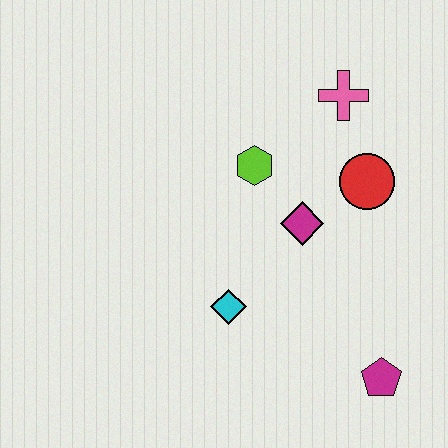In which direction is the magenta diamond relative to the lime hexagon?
The magenta diamond is below the lime hexagon.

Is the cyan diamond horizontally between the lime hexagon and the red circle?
No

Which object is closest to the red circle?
The magenta diamond is closest to the red circle.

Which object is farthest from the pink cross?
The magenta pentagon is farthest from the pink cross.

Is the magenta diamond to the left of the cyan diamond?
No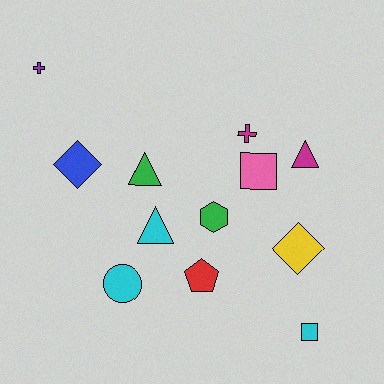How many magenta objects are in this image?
There are 2 magenta objects.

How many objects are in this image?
There are 12 objects.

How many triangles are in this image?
There are 3 triangles.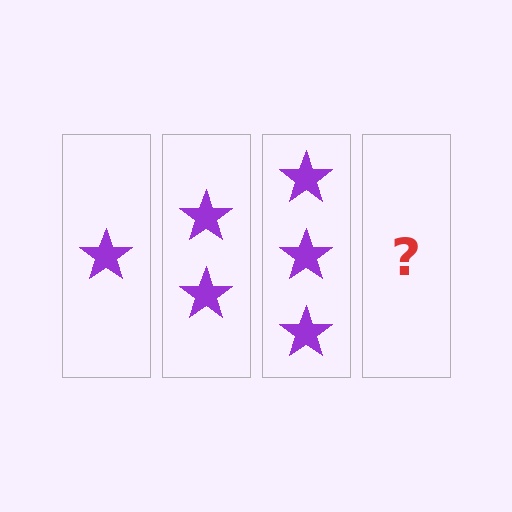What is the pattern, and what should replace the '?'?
The pattern is that each step adds one more star. The '?' should be 4 stars.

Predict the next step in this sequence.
The next step is 4 stars.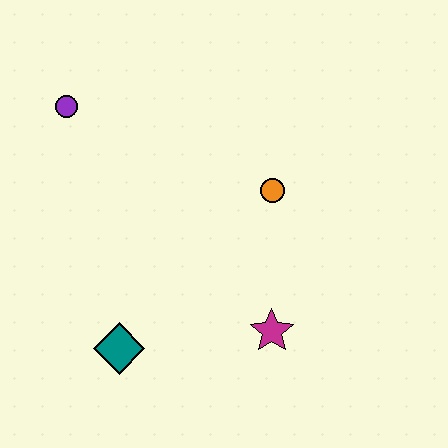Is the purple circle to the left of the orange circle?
Yes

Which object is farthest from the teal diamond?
The purple circle is farthest from the teal diamond.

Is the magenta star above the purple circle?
No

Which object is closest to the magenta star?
The orange circle is closest to the magenta star.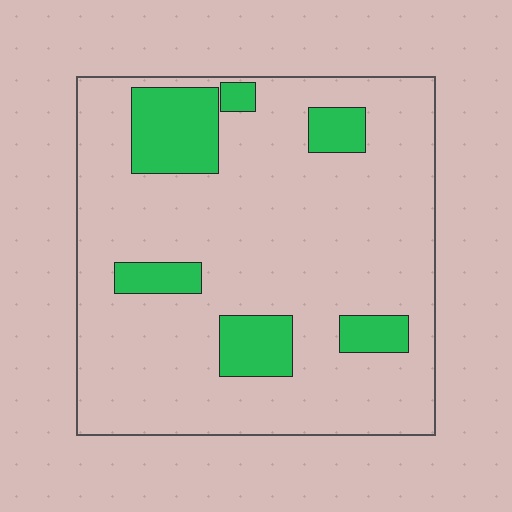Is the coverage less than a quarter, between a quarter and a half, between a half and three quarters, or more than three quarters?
Less than a quarter.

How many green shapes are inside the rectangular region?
6.